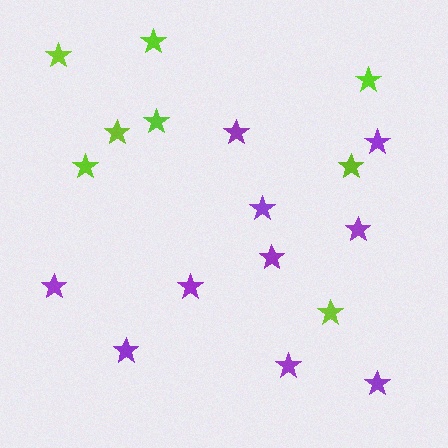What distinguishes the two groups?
There are 2 groups: one group of lime stars (8) and one group of purple stars (10).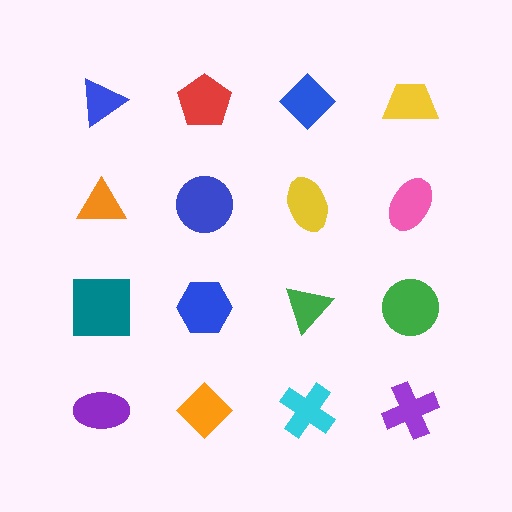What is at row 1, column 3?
A blue diamond.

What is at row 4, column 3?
A cyan cross.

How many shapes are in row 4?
4 shapes.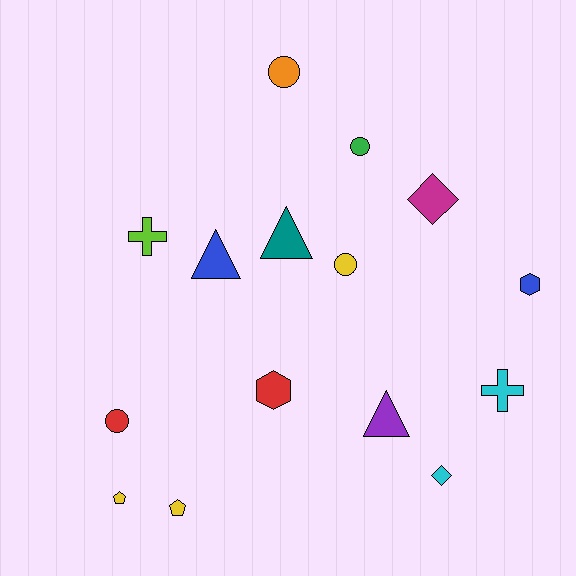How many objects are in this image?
There are 15 objects.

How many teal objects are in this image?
There is 1 teal object.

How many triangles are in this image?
There are 3 triangles.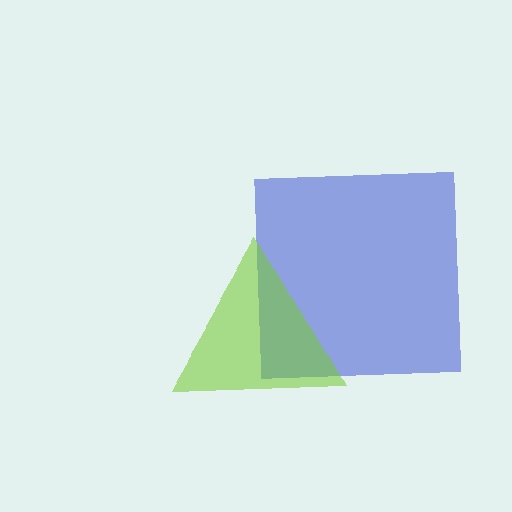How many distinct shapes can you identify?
There are 2 distinct shapes: a blue square, a lime triangle.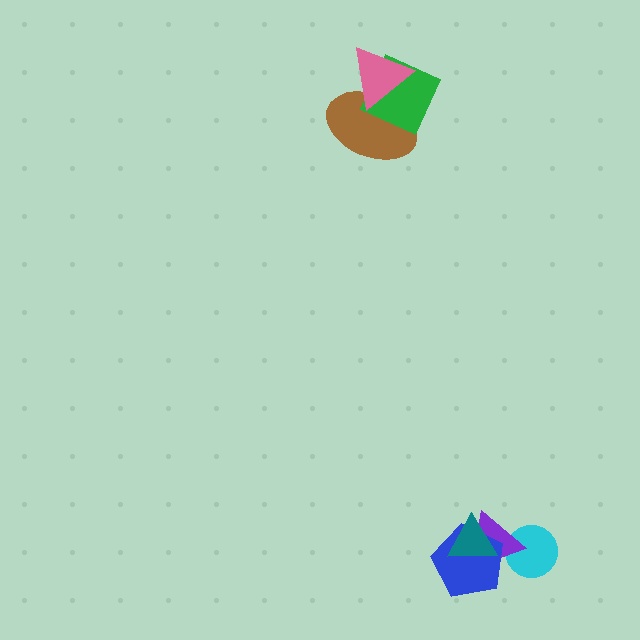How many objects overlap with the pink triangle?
2 objects overlap with the pink triangle.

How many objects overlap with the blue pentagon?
2 objects overlap with the blue pentagon.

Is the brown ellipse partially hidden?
Yes, it is partially covered by another shape.